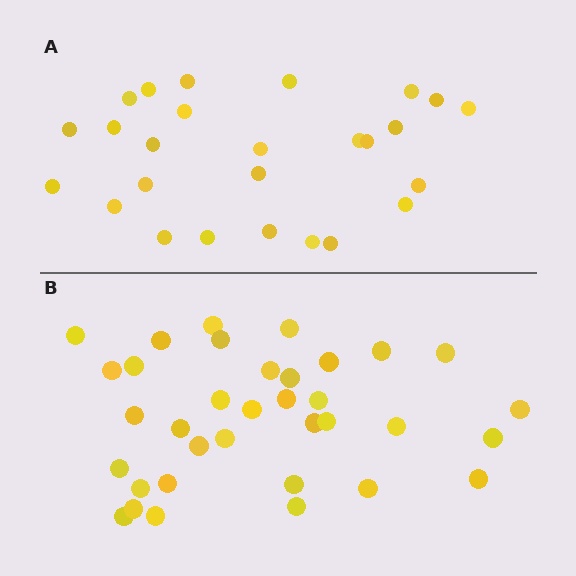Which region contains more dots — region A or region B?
Region B (the bottom region) has more dots.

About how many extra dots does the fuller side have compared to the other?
Region B has roughly 8 or so more dots than region A.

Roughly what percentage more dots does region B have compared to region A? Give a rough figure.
About 35% more.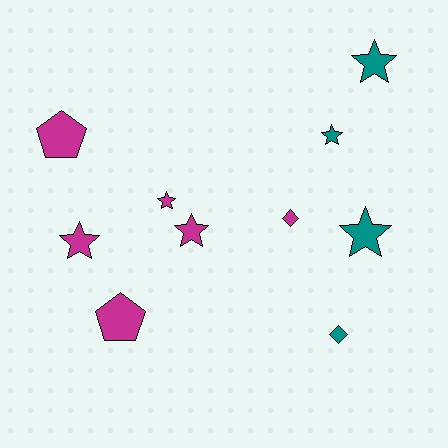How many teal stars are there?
There are 3 teal stars.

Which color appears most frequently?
Magenta, with 6 objects.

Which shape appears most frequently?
Star, with 6 objects.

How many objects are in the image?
There are 10 objects.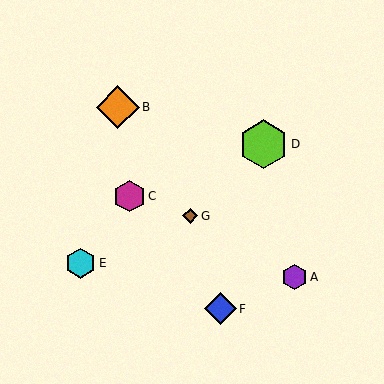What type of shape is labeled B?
Shape B is an orange diamond.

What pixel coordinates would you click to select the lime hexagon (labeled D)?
Click at (264, 144) to select the lime hexagon D.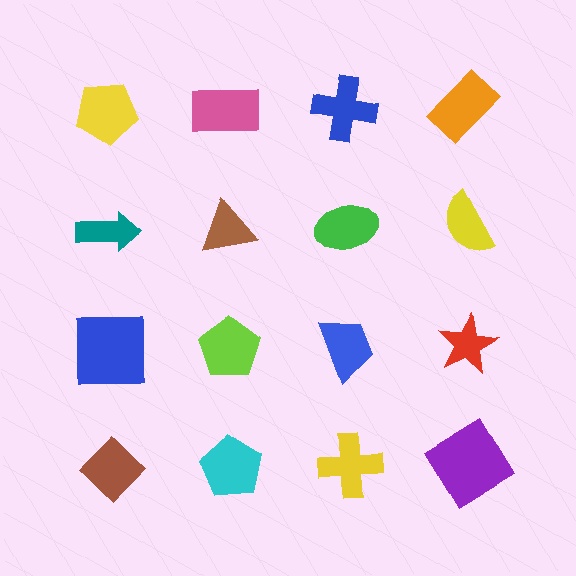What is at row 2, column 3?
A green ellipse.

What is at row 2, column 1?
A teal arrow.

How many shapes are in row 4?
4 shapes.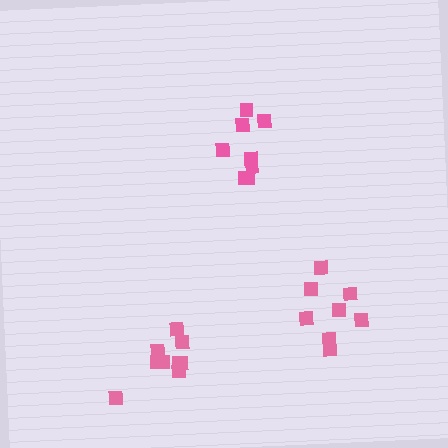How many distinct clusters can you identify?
There are 3 distinct clusters.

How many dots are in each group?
Group 1: 8 dots, Group 2: 8 dots, Group 3: 9 dots (25 total).